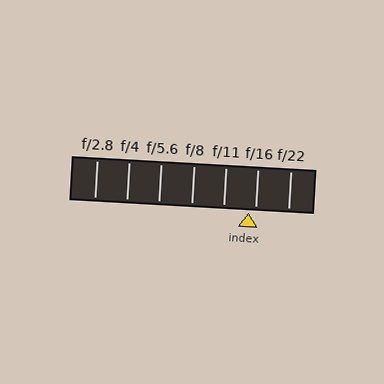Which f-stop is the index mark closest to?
The index mark is closest to f/16.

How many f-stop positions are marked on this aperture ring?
There are 7 f-stop positions marked.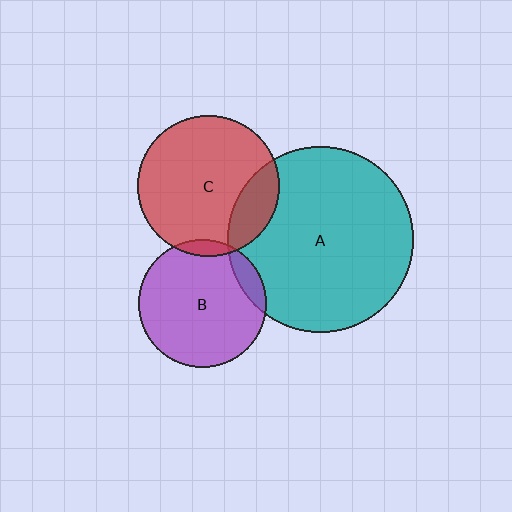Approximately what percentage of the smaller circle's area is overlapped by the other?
Approximately 5%.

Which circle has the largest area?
Circle A (teal).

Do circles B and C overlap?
Yes.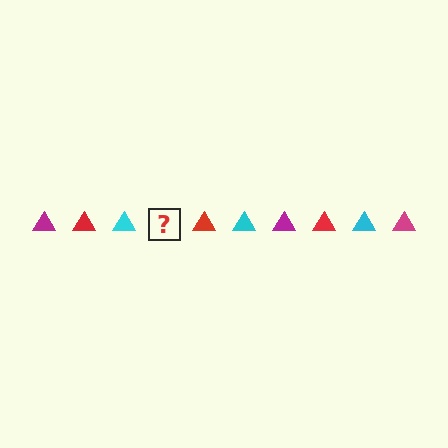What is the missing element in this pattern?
The missing element is a magenta triangle.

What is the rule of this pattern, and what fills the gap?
The rule is that the pattern cycles through magenta, red, cyan triangles. The gap should be filled with a magenta triangle.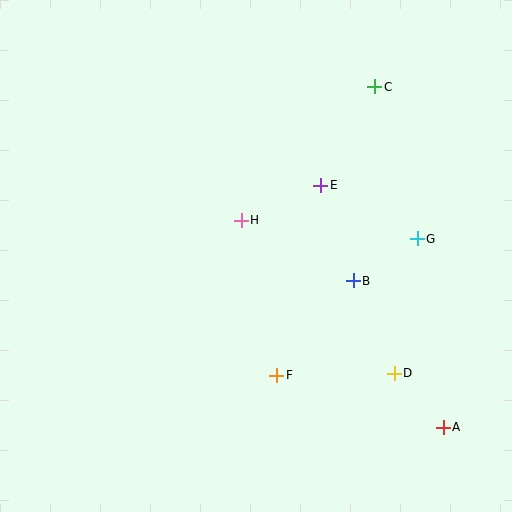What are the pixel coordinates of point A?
Point A is at (443, 427).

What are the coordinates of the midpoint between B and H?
The midpoint between B and H is at (297, 251).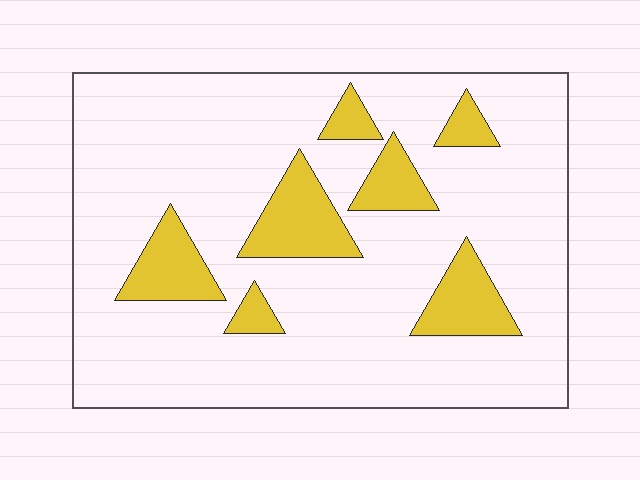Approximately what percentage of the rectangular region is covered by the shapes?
Approximately 15%.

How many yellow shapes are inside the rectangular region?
7.